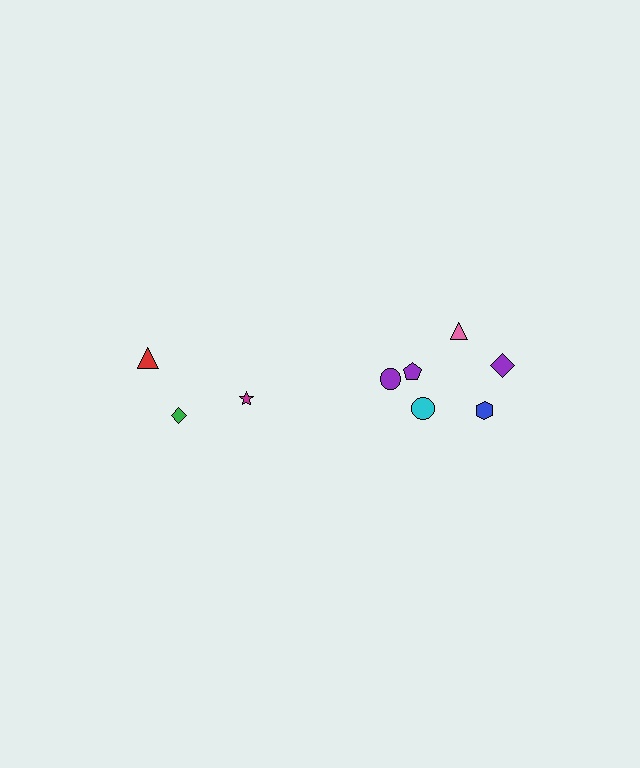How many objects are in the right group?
There are 6 objects.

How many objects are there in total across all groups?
There are 9 objects.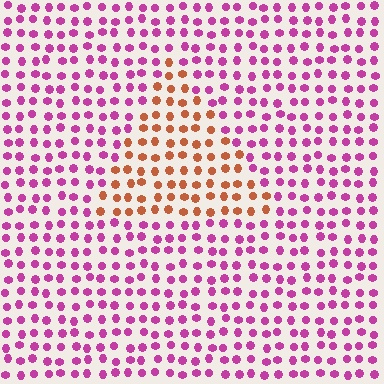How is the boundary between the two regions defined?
The boundary is defined purely by a slight shift in hue (about 62 degrees). Spacing, size, and orientation are identical on both sides.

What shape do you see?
I see a triangle.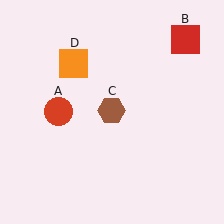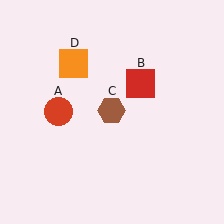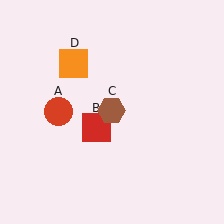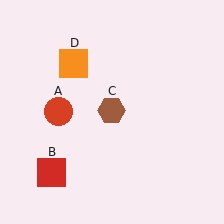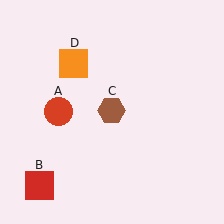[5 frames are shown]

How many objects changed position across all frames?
1 object changed position: red square (object B).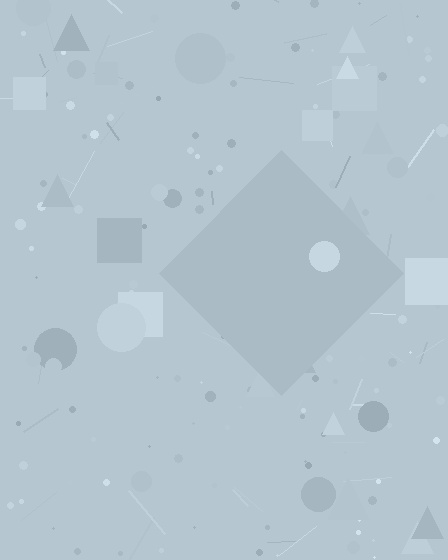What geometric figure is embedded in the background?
A diamond is embedded in the background.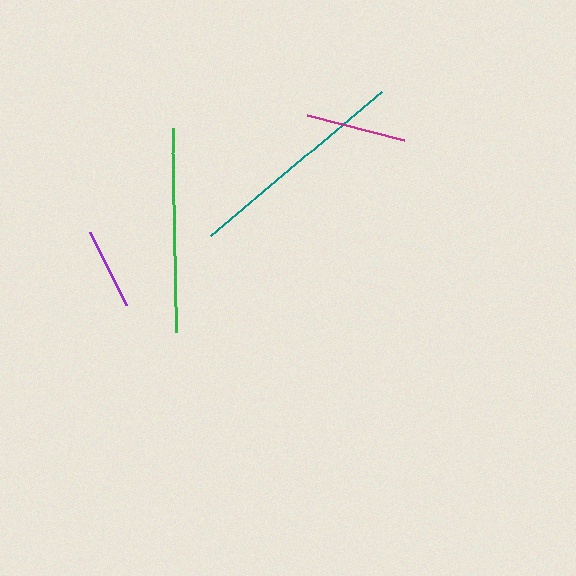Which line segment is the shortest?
The purple line is the shortest at approximately 81 pixels.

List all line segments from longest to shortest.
From longest to shortest: teal, green, magenta, purple.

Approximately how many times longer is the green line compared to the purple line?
The green line is approximately 2.5 times the length of the purple line.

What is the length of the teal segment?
The teal segment is approximately 223 pixels long.